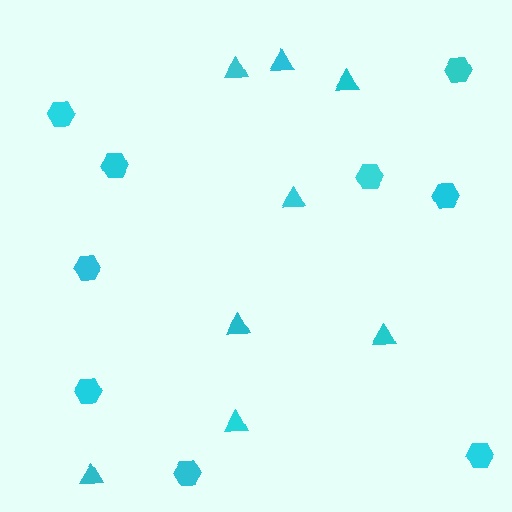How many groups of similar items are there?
There are 2 groups: one group of hexagons (9) and one group of triangles (8).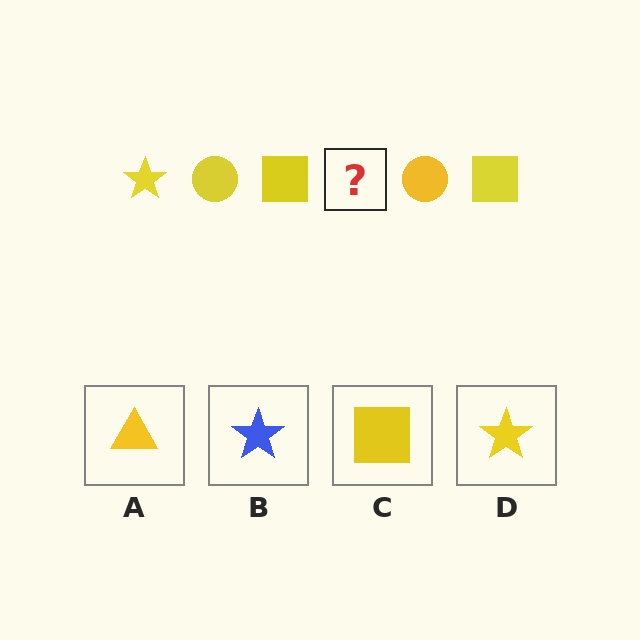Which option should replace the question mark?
Option D.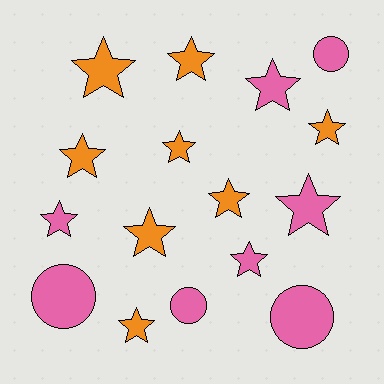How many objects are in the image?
There are 16 objects.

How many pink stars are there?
There are 4 pink stars.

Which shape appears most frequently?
Star, with 12 objects.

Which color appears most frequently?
Orange, with 8 objects.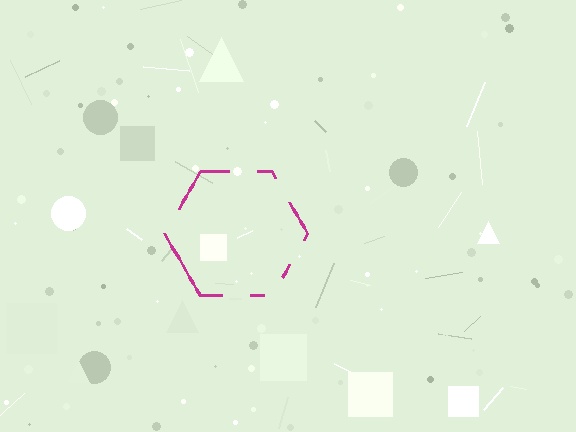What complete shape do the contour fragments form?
The contour fragments form a hexagon.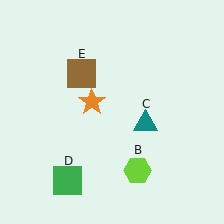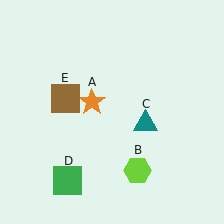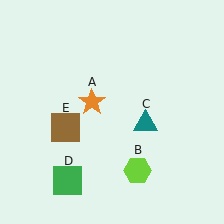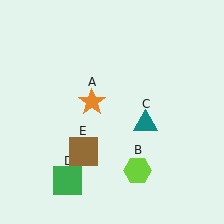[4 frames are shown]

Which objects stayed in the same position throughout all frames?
Orange star (object A) and lime hexagon (object B) and teal triangle (object C) and green square (object D) remained stationary.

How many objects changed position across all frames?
1 object changed position: brown square (object E).